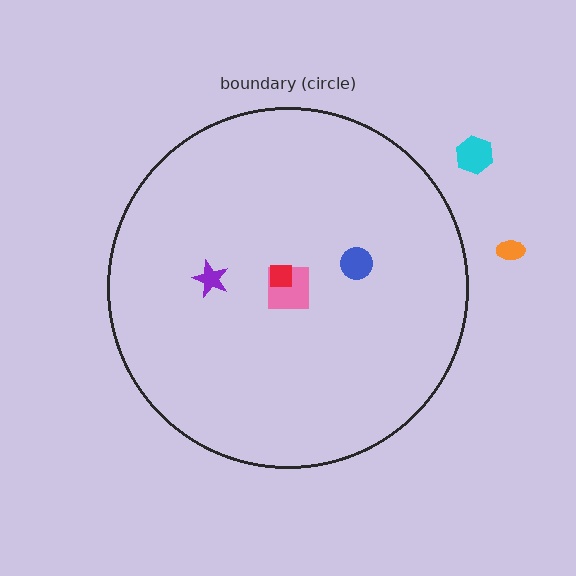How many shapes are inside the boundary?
4 inside, 2 outside.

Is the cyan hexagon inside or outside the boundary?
Outside.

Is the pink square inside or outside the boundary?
Inside.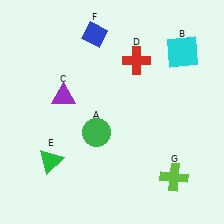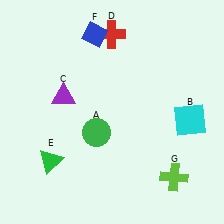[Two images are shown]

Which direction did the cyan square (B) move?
The cyan square (B) moved down.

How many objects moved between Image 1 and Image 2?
2 objects moved between the two images.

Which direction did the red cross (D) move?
The red cross (D) moved up.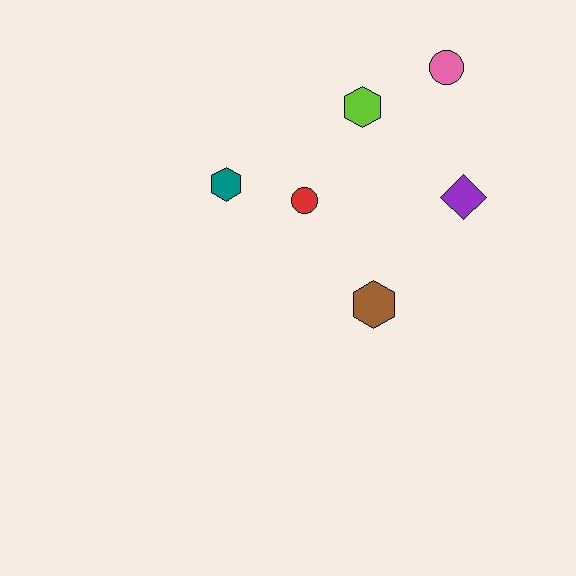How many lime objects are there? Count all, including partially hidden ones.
There is 1 lime object.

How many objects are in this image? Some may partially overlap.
There are 6 objects.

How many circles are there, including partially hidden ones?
There are 2 circles.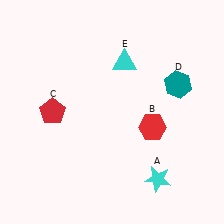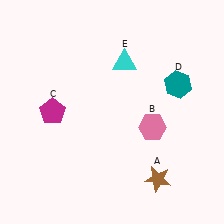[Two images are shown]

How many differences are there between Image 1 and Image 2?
There are 3 differences between the two images.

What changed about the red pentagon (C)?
In Image 1, C is red. In Image 2, it changed to magenta.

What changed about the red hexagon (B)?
In Image 1, B is red. In Image 2, it changed to pink.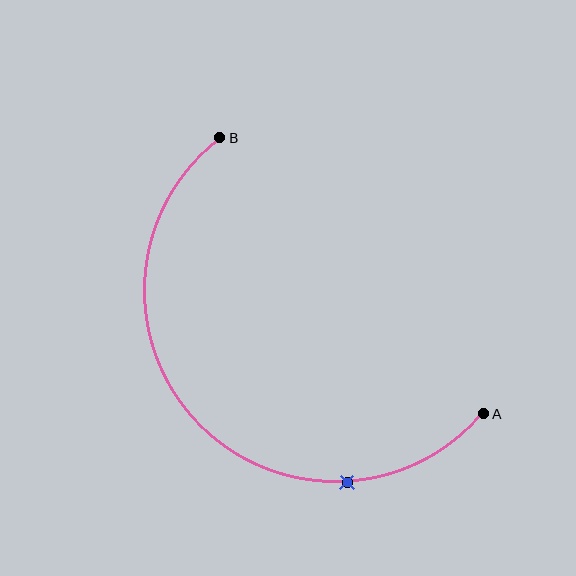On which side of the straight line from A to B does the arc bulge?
The arc bulges below and to the left of the straight line connecting A and B.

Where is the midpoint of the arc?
The arc midpoint is the point on the curve farthest from the straight line joining A and B. It sits below and to the left of that line.